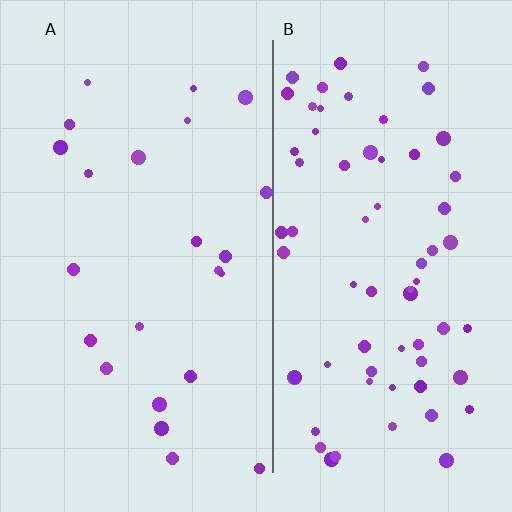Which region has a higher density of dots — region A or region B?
B (the right).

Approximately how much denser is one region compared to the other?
Approximately 2.9× — region B over region A.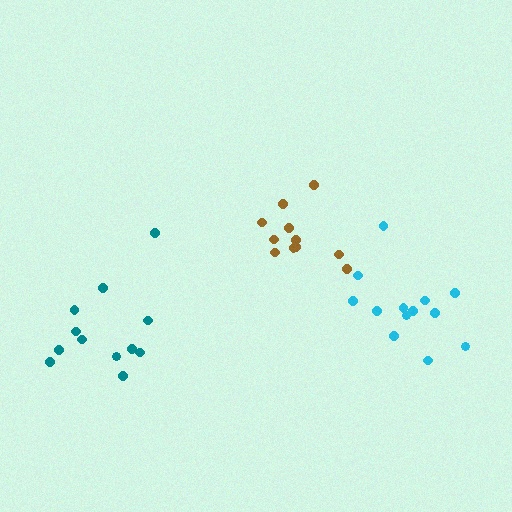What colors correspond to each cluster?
The clusters are colored: teal, cyan, brown.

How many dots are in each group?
Group 1: 12 dots, Group 2: 13 dots, Group 3: 11 dots (36 total).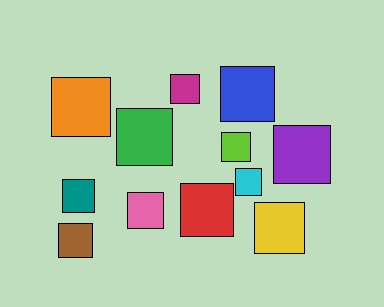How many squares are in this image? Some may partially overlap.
There are 12 squares.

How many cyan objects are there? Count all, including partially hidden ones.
There is 1 cyan object.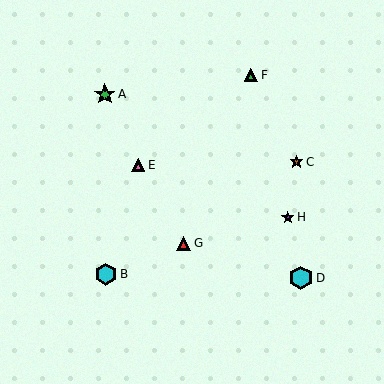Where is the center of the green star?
The center of the green star is at (105, 94).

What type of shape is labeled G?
Shape G is a red triangle.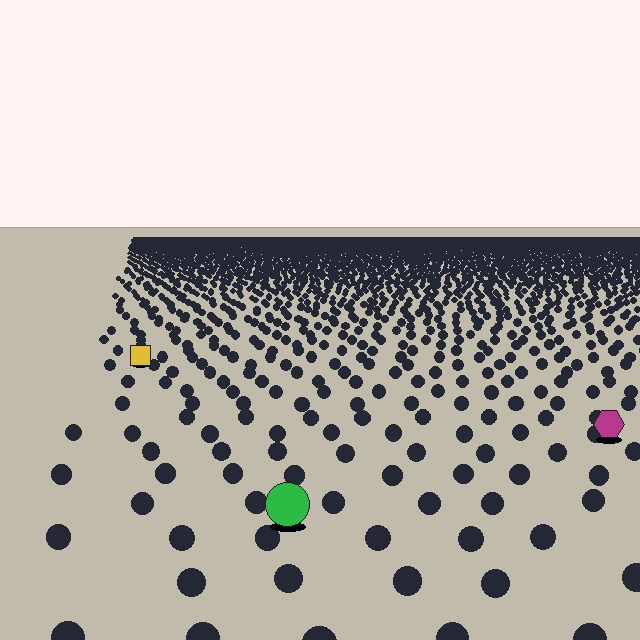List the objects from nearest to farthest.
From nearest to farthest: the green circle, the magenta hexagon, the yellow square.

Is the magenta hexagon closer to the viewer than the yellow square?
Yes. The magenta hexagon is closer — you can tell from the texture gradient: the ground texture is coarser near it.